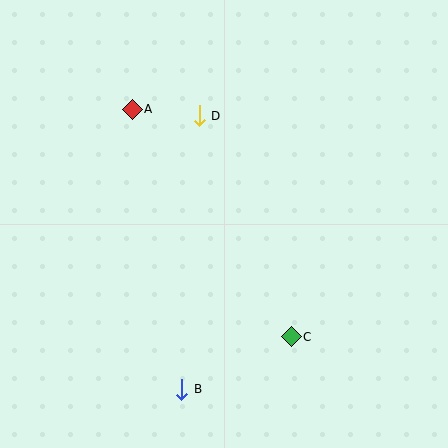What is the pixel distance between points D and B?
The distance between D and B is 274 pixels.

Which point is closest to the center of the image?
Point D at (199, 116) is closest to the center.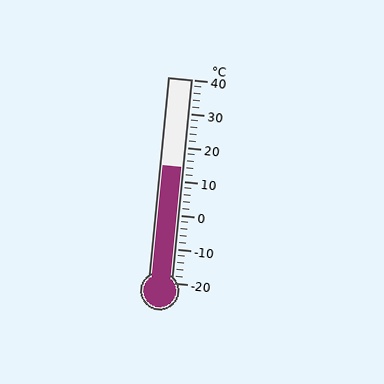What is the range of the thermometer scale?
The thermometer scale ranges from -20°C to 40°C.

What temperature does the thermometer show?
The thermometer shows approximately 14°C.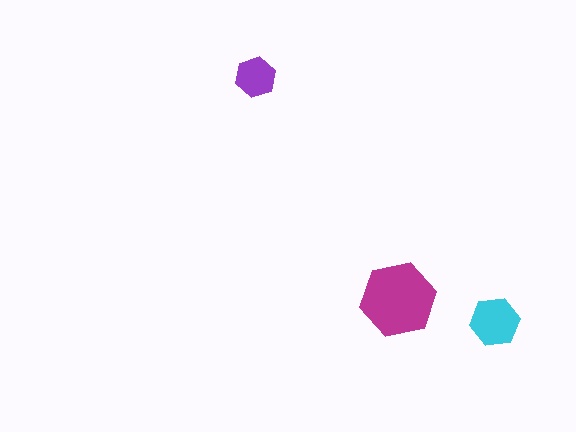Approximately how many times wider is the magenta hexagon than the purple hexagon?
About 2 times wider.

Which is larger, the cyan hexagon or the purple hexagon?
The cyan one.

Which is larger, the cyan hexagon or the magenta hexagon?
The magenta one.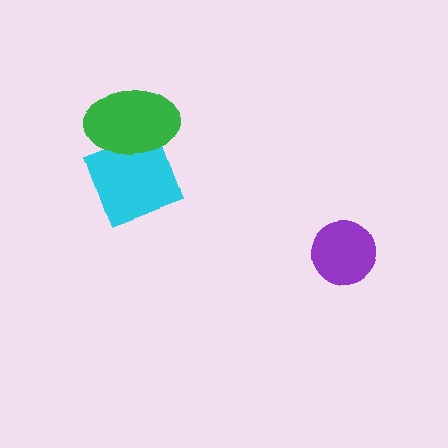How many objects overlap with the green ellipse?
1 object overlaps with the green ellipse.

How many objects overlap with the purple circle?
0 objects overlap with the purple circle.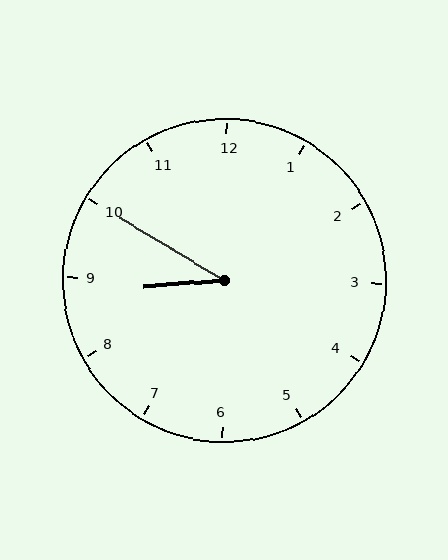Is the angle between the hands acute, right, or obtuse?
It is acute.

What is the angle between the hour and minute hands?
Approximately 35 degrees.